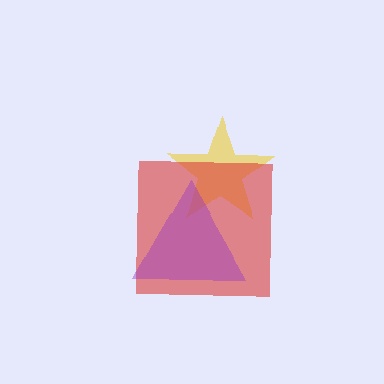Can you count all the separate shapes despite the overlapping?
Yes, there are 3 separate shapes.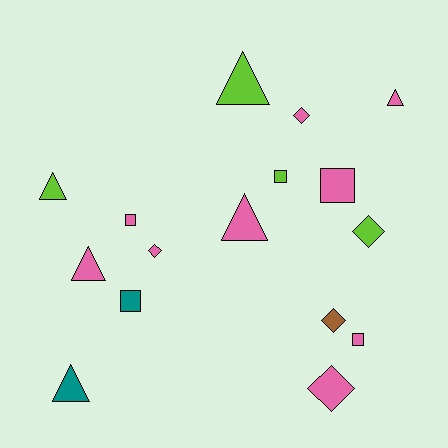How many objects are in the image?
There are 16 objects.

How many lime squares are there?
There is 1 lime square.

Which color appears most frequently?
Pink, with 9 objects.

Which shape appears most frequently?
Triangle, with 6 objects.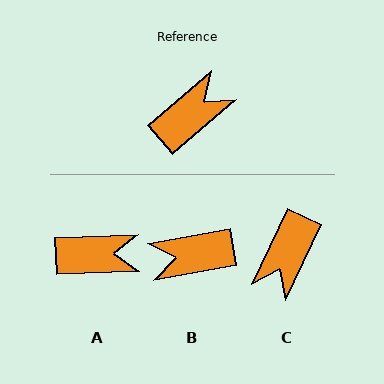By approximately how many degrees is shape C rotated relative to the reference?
Approximately 156 degrees clockwise.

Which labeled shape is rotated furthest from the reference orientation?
C, about 156 degrees away.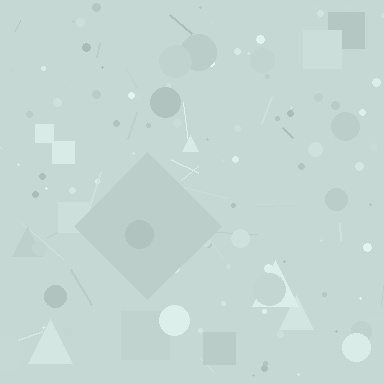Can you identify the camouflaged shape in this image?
The camouflaged shape is a diamond.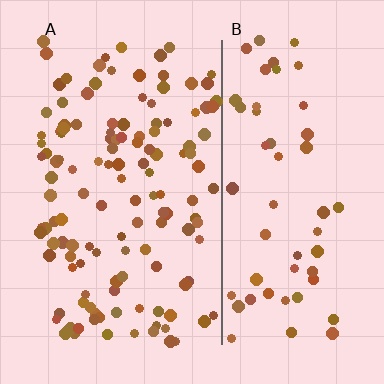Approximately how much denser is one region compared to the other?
Approximately 2.2× — region A over region B.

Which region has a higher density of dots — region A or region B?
A (the left).